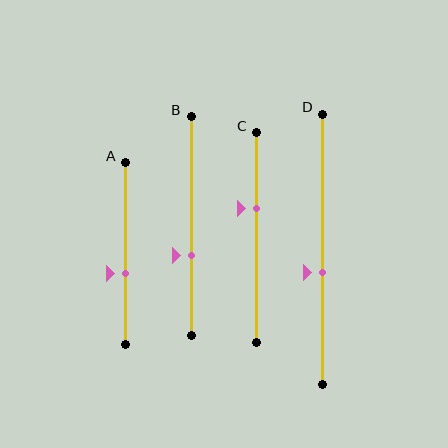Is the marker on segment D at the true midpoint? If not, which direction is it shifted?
No, the marker on segment D is shifted downward by about 8% of the segment length.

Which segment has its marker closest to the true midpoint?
Segment D has its marker closest to the true midpoint.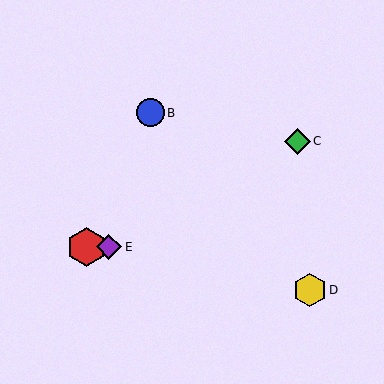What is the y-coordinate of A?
Object A is at y≈247.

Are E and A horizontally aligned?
Yes, both are at y≈247.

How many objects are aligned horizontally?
2 objects (A, E) are aligned horizontally.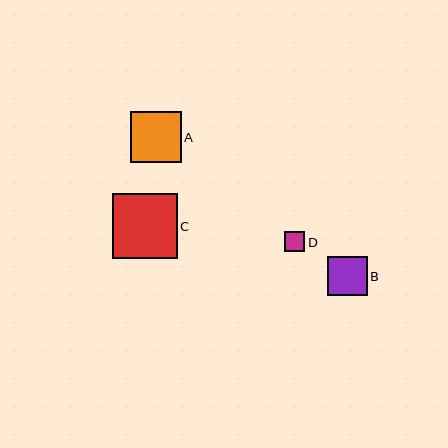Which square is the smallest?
Square D is the smallest with a size of approximately 20 pixels.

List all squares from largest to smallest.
From largest to smallest: C, A, B, D.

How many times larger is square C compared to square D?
Square C is approximately 3.2 times the size of square D.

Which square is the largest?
Square C is the largest with a size of approximately 64 pixels.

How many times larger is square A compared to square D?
Square A is approximately 2.5 times the size of square D.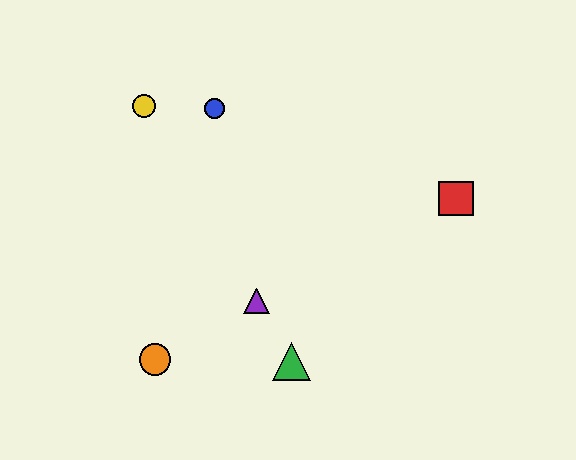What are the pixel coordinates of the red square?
The red square is at (456, 198).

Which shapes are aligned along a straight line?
The green triangle, the yellow circle, the purple triangle are aligned along a straight line.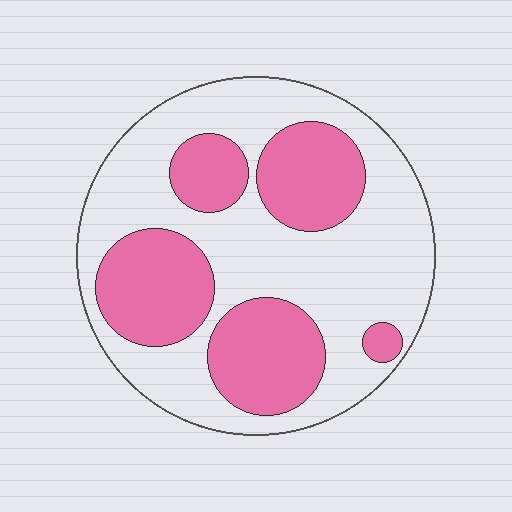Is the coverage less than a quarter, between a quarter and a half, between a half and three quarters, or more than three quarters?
Between a quarter and a half.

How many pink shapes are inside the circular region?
5.